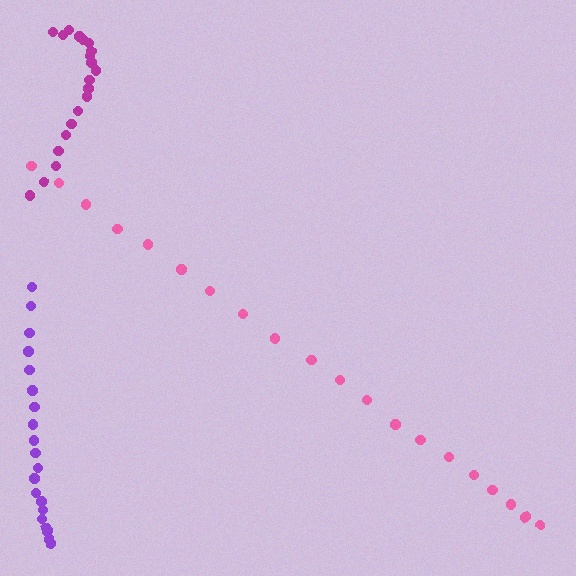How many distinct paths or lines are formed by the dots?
There are 3 distinct paths.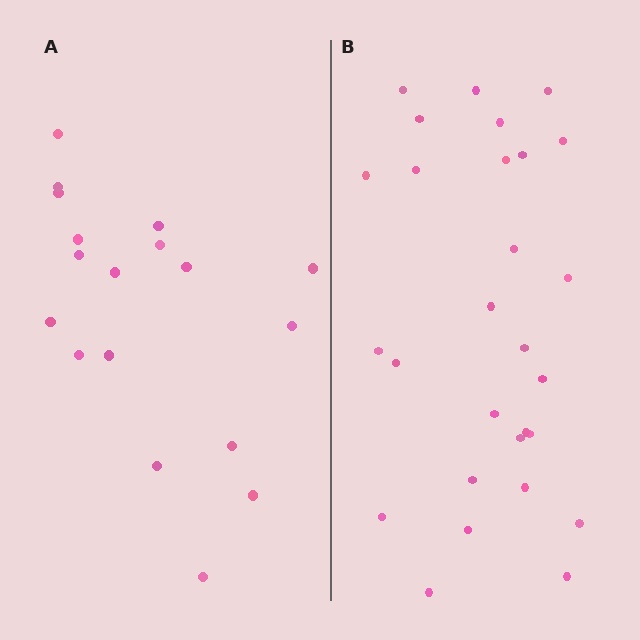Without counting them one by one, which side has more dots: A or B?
Region B (the right region) has more dots.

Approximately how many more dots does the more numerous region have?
Region B has roughly 10 or so more dots than region A.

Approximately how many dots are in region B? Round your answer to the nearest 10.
About 30 dots. (The exact count is 28, which rounds to 30.)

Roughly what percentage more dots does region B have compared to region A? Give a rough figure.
About 55% more.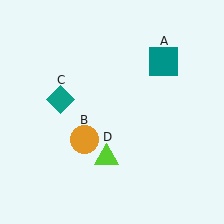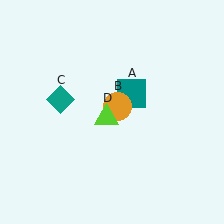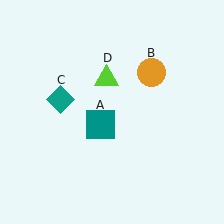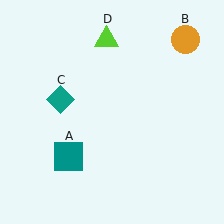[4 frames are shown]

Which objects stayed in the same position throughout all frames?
Teal diamond (object C) remained stationary.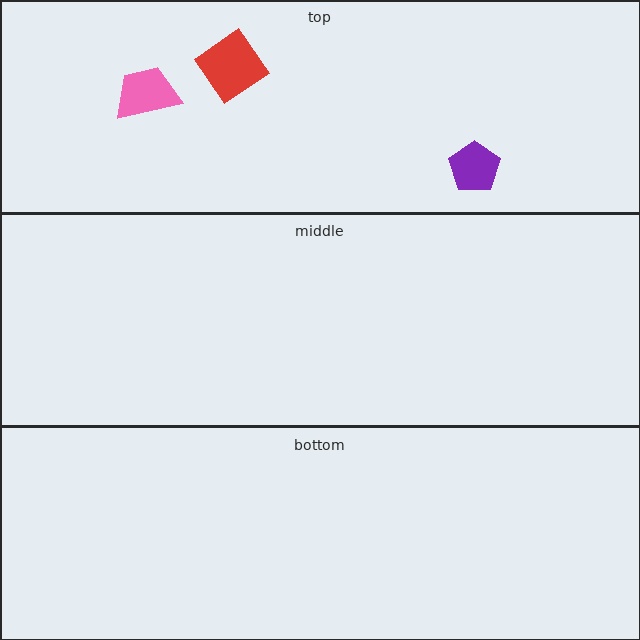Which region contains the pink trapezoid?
The top region.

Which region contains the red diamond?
The top region.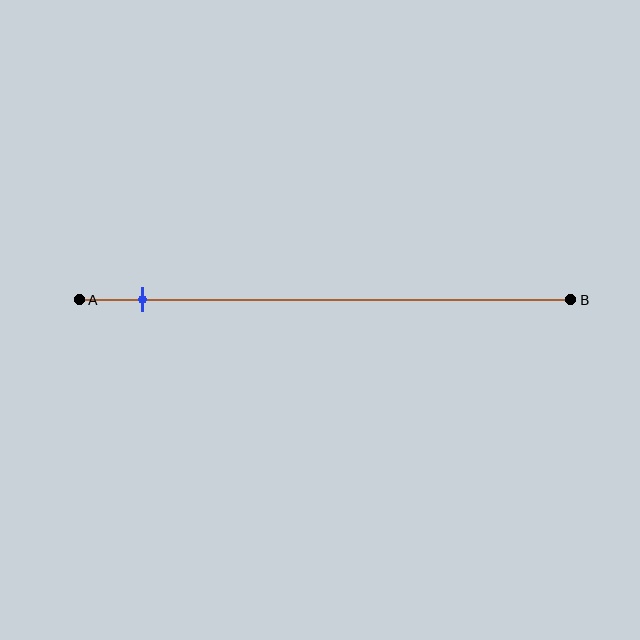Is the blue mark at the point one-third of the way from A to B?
No, the mark is at about 15% from A, not at the 33% one-third point.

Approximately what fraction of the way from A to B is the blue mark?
The blue mark is approximately 15% of the way from A to B.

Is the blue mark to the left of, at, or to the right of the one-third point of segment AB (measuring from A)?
The blue mark is to the left of the one-third point of segment AB.